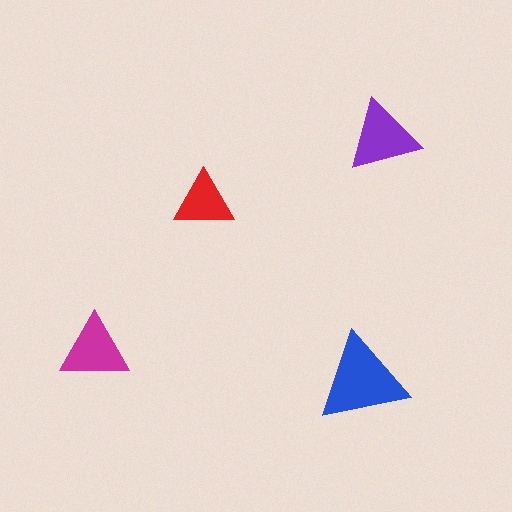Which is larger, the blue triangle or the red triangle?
The blue one.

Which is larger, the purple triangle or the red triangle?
The purple one.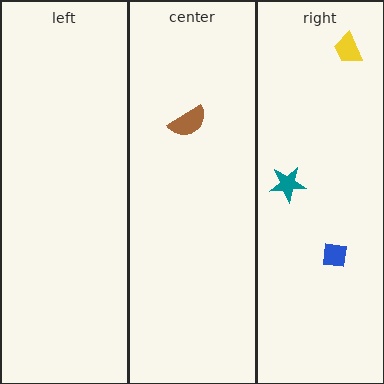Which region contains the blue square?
The right region.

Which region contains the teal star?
The right region.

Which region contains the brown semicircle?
The center region.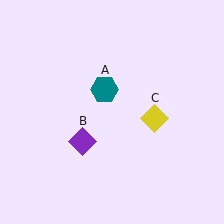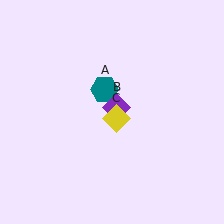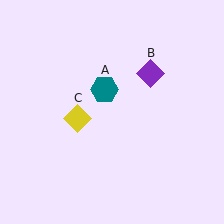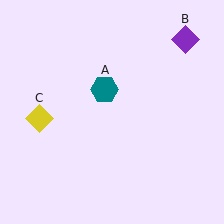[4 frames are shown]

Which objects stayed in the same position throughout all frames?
Teal hexagon (object A) remained stationary.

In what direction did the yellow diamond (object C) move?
The yellow diamond (object C) moved left.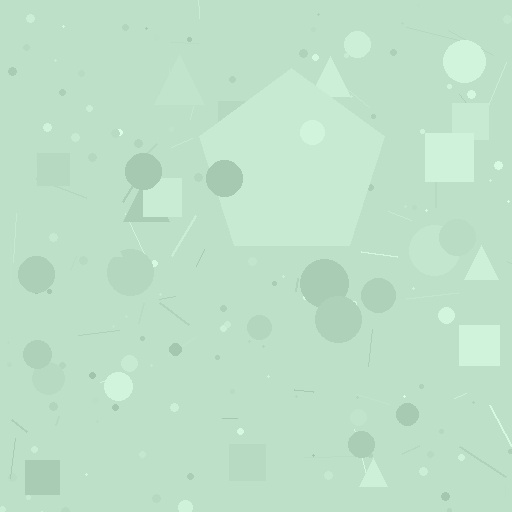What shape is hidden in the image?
A pentagon is hidden in the image.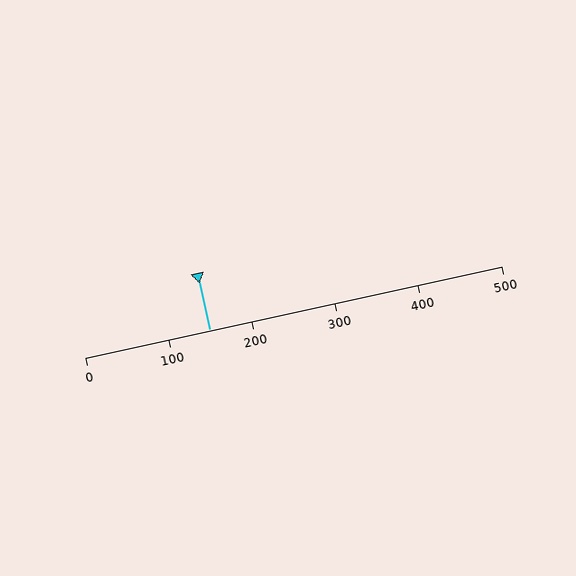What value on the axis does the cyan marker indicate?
The marker indicates approximately 150.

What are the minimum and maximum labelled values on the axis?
The axis runs from 0 to 500.